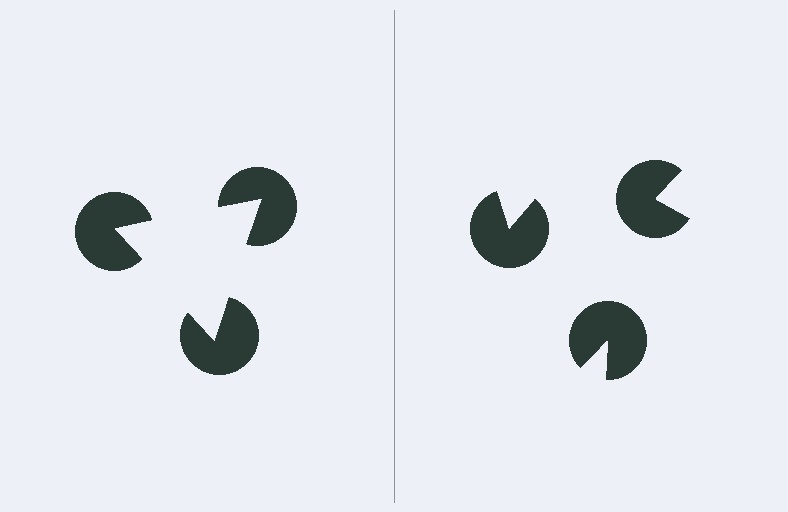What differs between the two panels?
The pac-man discs are positioned identically on both sides; only the wedge orientations differ. On the left they align to a triangle; on the right they are misaligned.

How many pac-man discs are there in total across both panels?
6 — 3 on each side.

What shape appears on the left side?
An illusory triangle.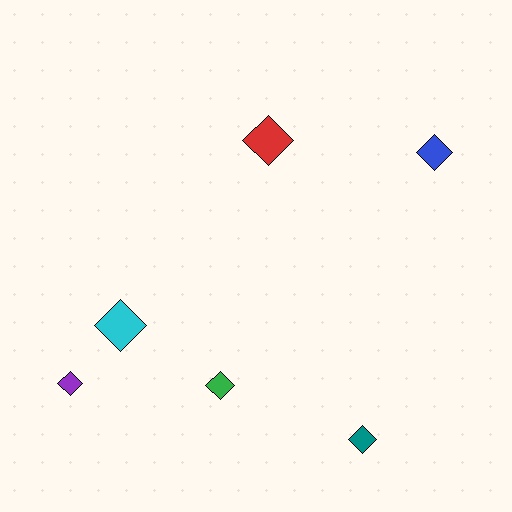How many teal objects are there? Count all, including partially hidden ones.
There is 1 teal object.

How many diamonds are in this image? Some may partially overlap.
There are 6 diamonds.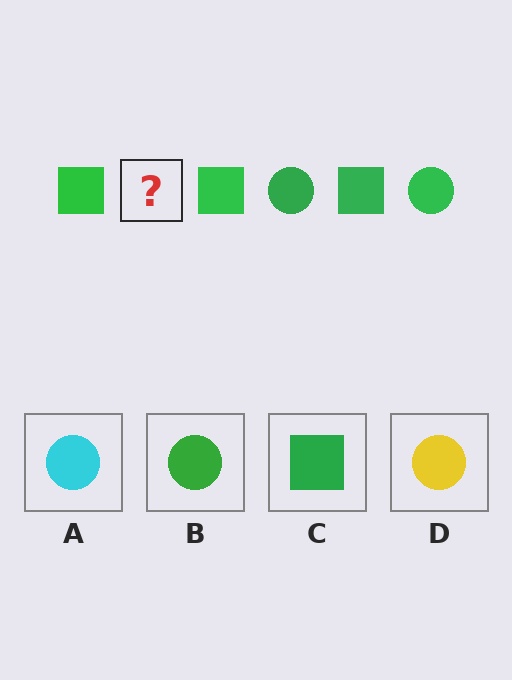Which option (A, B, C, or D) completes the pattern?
B.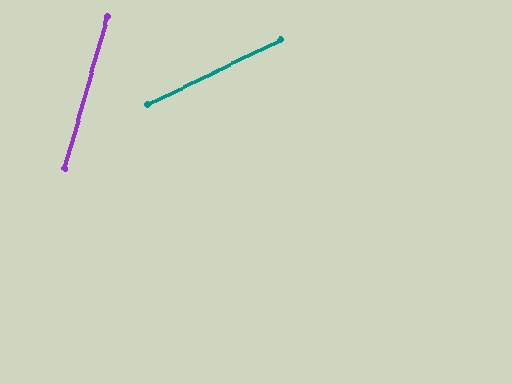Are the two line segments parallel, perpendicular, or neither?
Neither parallel nor perpendicular — they differ by about 49°.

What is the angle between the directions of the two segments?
Approximately 49 degrees.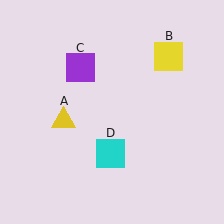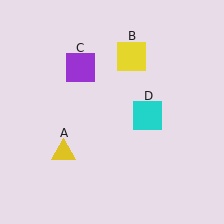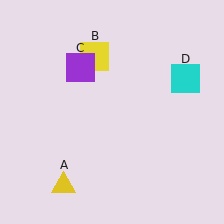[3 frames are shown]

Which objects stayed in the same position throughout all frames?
Purple square (object C) remained stationary.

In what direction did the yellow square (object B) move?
The yellow square (object B) moved left.